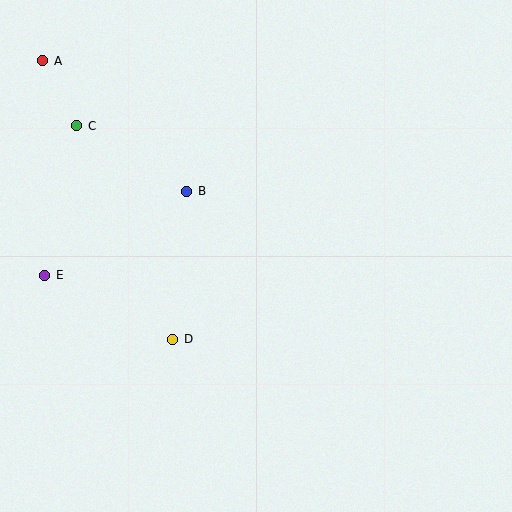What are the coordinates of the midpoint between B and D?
The midpoint between B and D is at (180, 265).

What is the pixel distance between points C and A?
The distance between C and A is 73 pixels.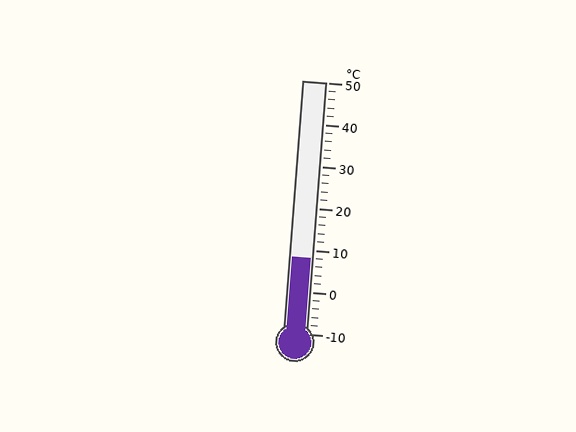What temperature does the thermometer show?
The thermometer shows approximately 8°C.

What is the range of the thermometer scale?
The thermometer scale ranges from -10°C to 50°C.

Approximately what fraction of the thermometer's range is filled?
The thermometer is filled to approximately 30% of its range.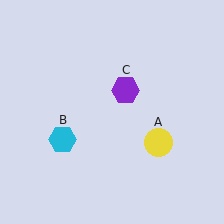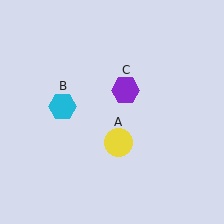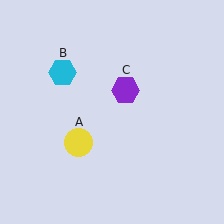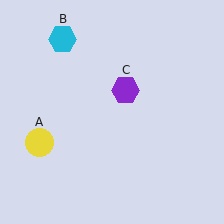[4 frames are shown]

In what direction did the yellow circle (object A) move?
The yellow circle (object A) moved left.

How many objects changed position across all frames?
2 objects changed position: yellow circle (object A), cyan hexagon (object B).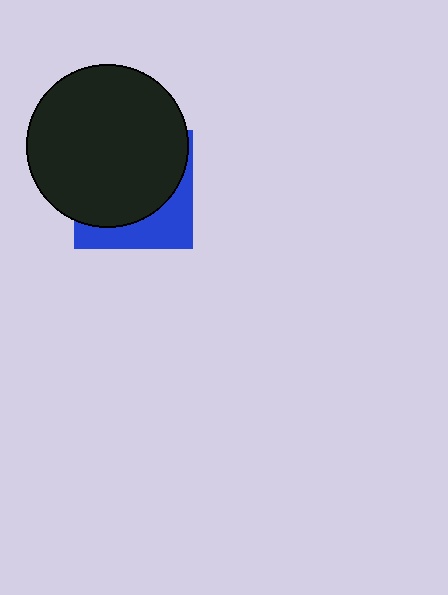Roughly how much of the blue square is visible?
A small part of it is visible (roughly 32%).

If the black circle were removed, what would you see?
You would see the complete blue square.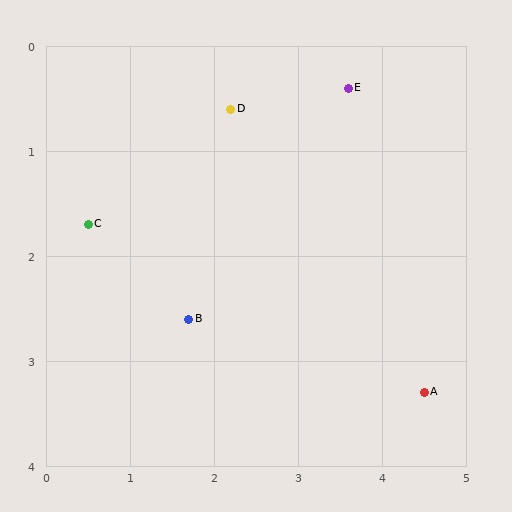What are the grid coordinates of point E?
Point E is at approximately (3.6, 0.4).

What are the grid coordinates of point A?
Point A is at approximately (4.5, 3.3).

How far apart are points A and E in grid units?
Points A and E are about 3.0 grid units apart.